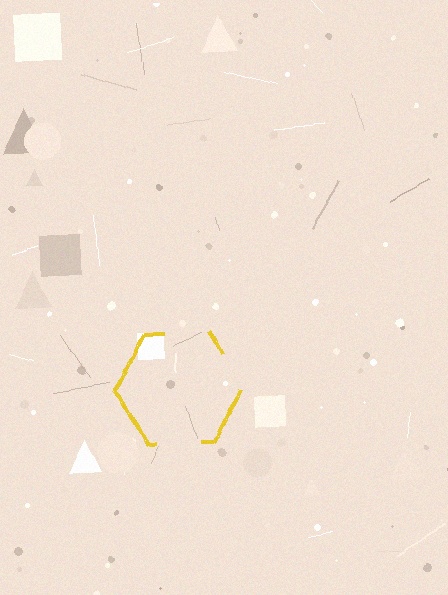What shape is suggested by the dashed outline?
The dashed outline suggests a hexagon.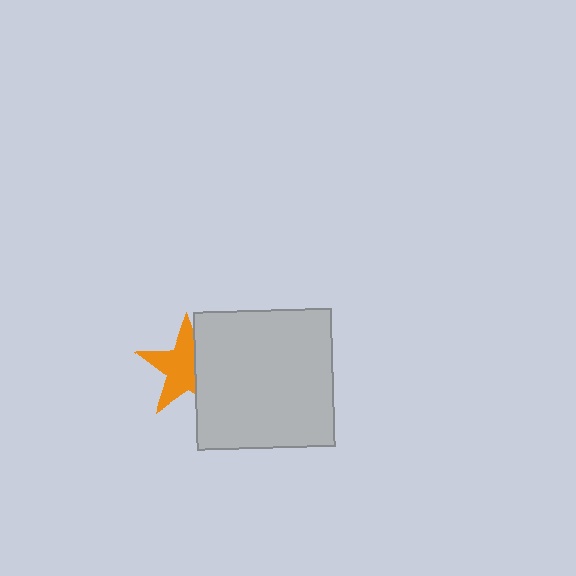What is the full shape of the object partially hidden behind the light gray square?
The partially hidden object is an orange star.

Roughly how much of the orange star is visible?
About half of it is visible (roughly 62%).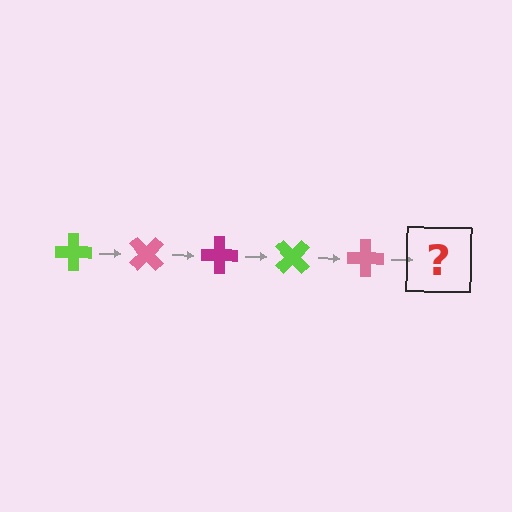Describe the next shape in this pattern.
It should be a magenta cross, rotated 225 degrees from the start.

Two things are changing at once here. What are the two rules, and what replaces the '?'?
The two rules are that it rotates 45 degrees each step and the color cycles through lime, pink, and magenta. The '?' should be a magenta cross, rotated 225 degrees from the start.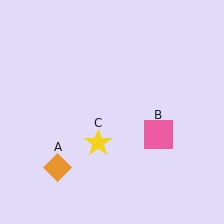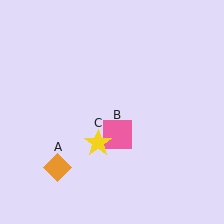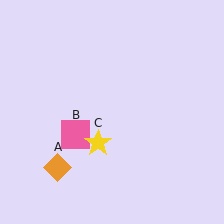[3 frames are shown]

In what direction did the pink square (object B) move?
The pink square (object B) moved left.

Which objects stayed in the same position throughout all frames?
Orange diamond (object A) and yellow star (object C) remained stationary.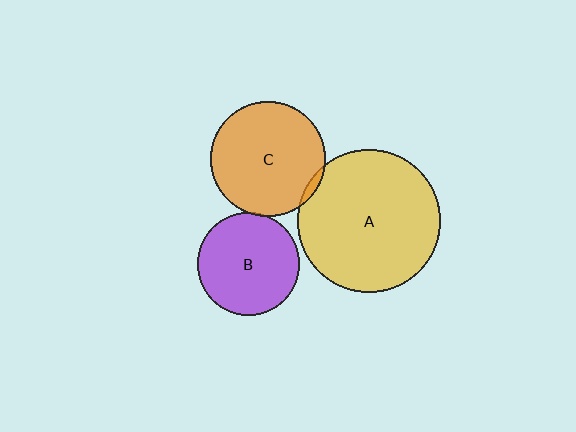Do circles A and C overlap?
Yes.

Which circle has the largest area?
Circle A (yellow).